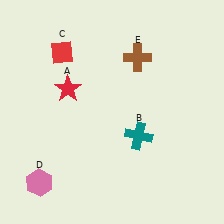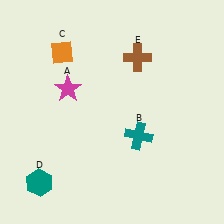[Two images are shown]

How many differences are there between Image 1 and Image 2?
There are 3 differences between the two images.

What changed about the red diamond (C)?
In Image 1, C is red. In Image 2, it changed to orange.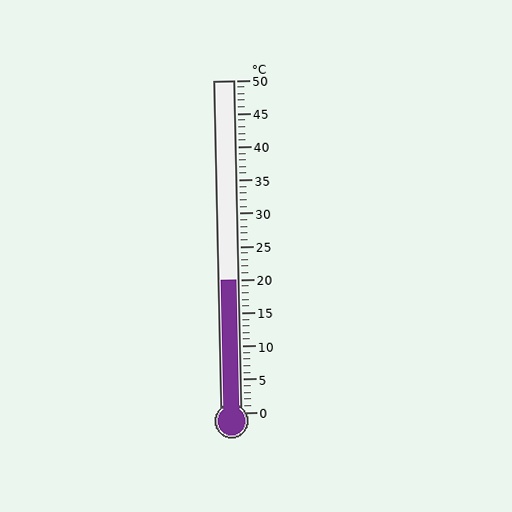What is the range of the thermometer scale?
The thermometer scale ranges from 0°C to 50°C.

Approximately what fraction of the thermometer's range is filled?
The thermometer is filled to approximately 40% of its range.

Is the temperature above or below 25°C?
The temperature is below 25°C.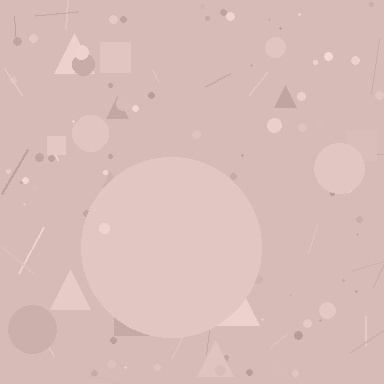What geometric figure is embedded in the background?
A circle is embedded in the background.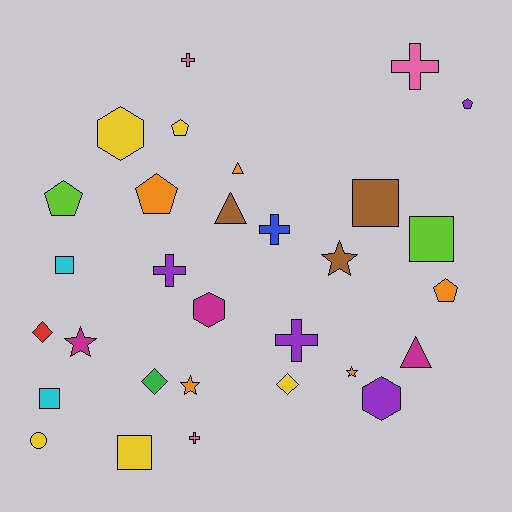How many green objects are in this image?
There is 1 green object.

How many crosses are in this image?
There are 6 crosses.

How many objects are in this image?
There are 30 objects.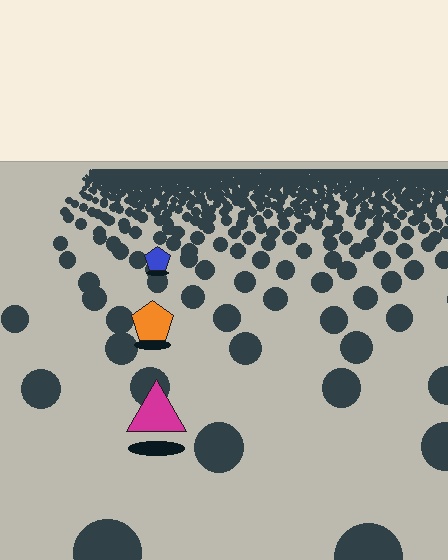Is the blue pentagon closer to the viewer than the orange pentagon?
No. The orange pentagon is closer — you can tell from the texture gradient: the ground texture is coarser near it.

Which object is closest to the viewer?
The magenta triangle is closest. The texture marks near it are larger and more spread out.